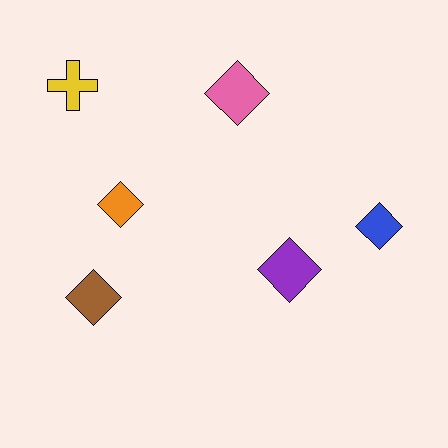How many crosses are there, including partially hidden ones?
There is 1 cross.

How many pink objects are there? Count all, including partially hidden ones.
There is 1 pink object.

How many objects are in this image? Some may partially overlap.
There are 6 objects.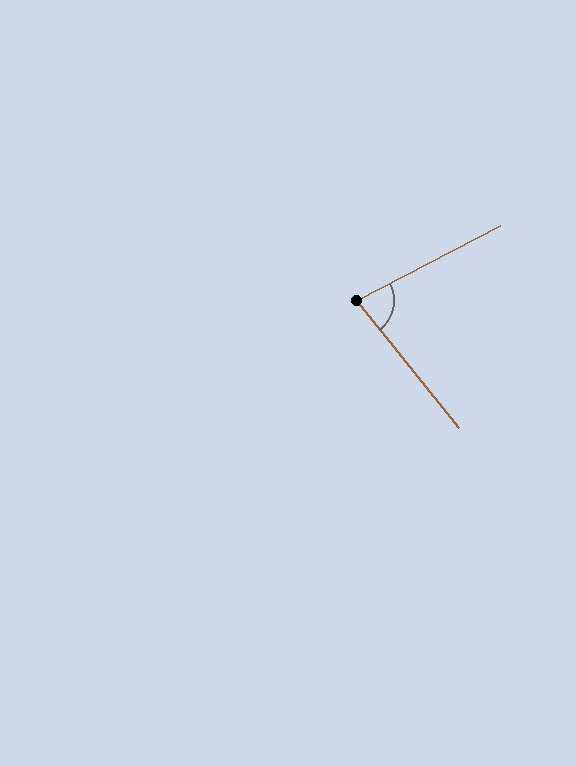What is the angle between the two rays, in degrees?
Approximately 79 degrees.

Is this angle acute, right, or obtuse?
It is acute.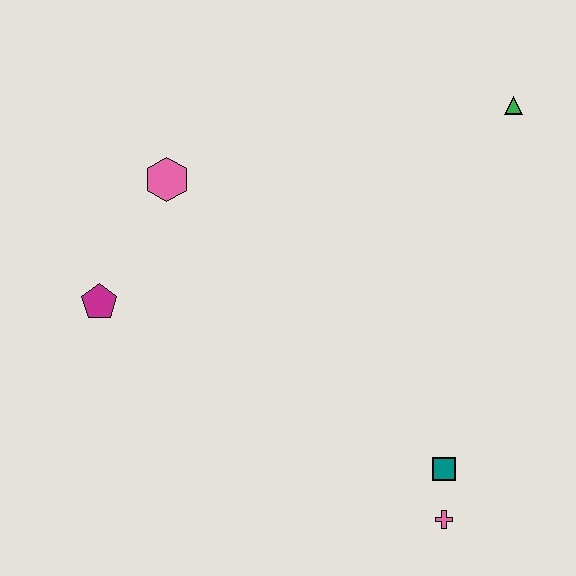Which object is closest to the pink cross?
The teal square is closest to the pink cross.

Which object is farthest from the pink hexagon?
The pink cross is farthest from the pink hexagon.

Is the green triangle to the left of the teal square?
No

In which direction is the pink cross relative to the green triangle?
The pink cross is below the green triangle.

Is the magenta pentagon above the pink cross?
Yes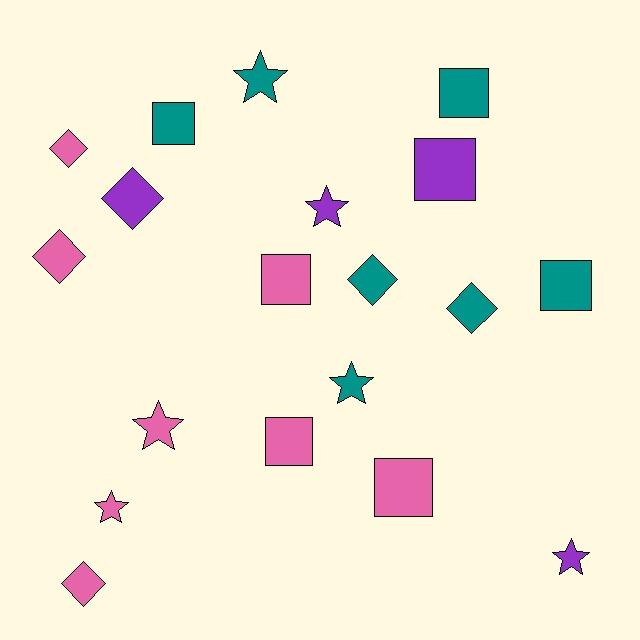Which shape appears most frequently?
Square, with 7 objects.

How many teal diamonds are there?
There are 2 teal diamonds.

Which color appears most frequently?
Pink, with 8 objects.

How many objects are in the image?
There are 19 objects.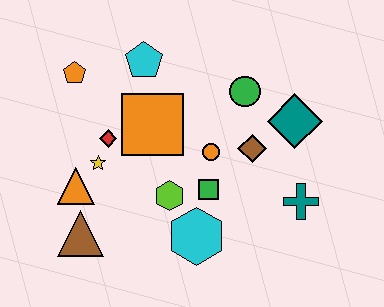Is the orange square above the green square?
Yes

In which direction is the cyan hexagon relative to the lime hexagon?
The cyan hexagon is below the lime hexagon.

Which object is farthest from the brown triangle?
The teal diamond is farthest from the brown triangle.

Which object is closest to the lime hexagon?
The green square is closest to the lime hexagon.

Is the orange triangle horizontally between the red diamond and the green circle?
No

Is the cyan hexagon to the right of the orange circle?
No